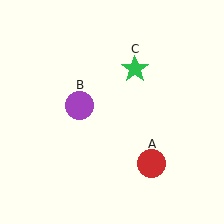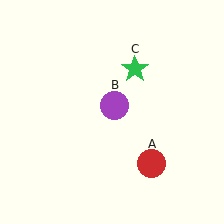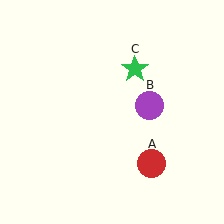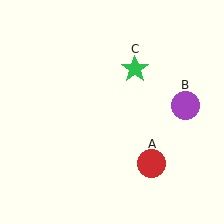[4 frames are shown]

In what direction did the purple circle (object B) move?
The purple circle (object B) moved right.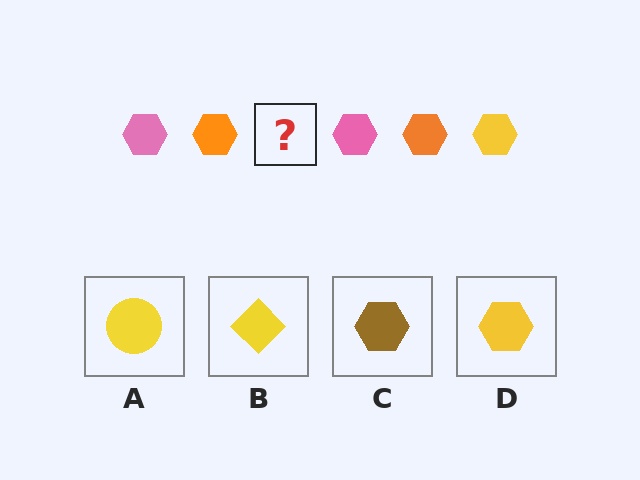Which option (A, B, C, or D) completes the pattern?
D.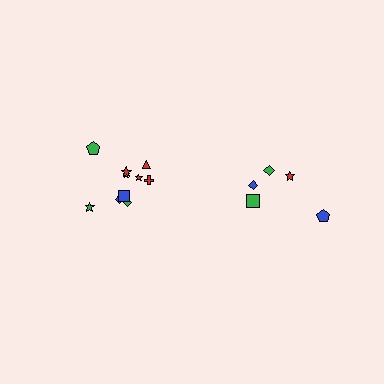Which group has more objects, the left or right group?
The left group.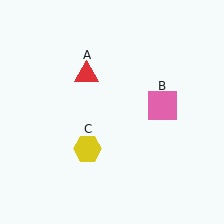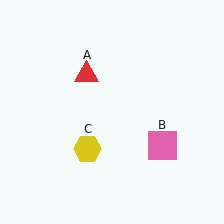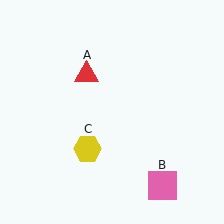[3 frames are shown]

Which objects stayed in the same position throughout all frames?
Red triangle (object A) and yellow hexagon (object C) remained stationary.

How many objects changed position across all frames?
1 object changed position: pink square (object B).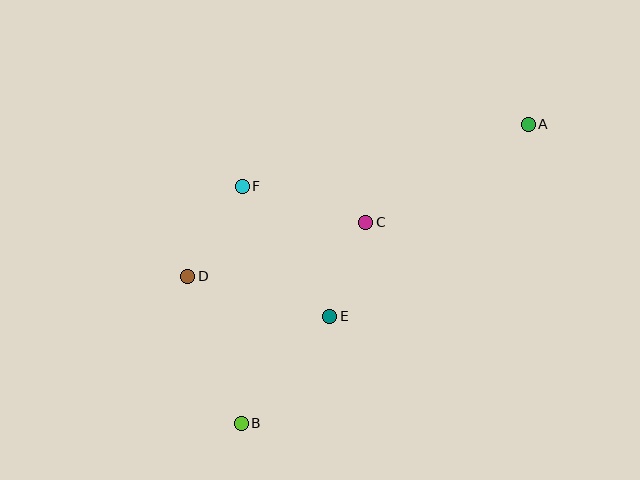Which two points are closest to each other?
Points C and E are closest to each other.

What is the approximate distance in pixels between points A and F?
The distance between A and F is approximately 293 pixels.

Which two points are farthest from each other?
Points A and B are farthest from each other.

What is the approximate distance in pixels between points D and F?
The distance between D and F is approximately 105 pixels.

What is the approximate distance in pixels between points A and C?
The distance between A and C is approximately 190 pixels.